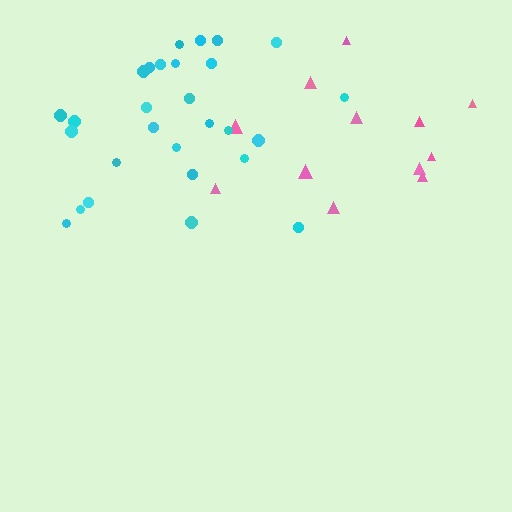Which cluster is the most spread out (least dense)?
Pink.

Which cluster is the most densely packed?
Cyan.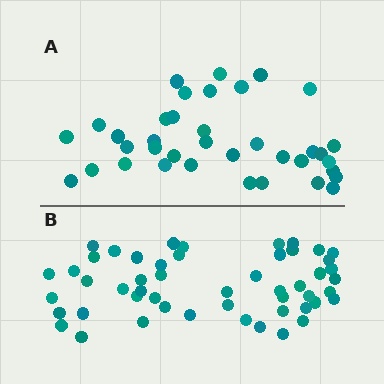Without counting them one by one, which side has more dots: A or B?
Region B (the bottom region) has more dots.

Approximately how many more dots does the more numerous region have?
Region B has approximately 15 more dots than region A.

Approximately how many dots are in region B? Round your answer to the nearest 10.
About 50 dots. (The exact count is 51, which rounds to 50.)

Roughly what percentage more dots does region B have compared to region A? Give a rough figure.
About 40% more.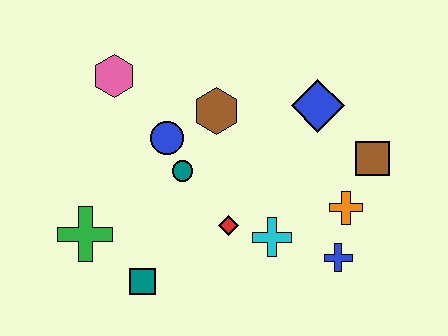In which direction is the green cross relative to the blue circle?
The green cross is below the blue circle.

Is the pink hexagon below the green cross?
No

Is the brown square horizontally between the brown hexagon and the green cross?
No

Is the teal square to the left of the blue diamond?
Yes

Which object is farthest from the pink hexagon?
The blue cross is farthest from the pink hexagon.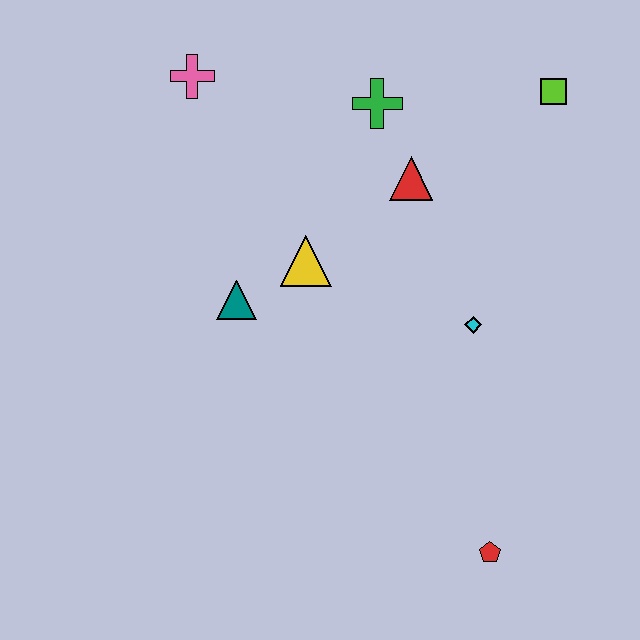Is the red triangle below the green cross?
Yes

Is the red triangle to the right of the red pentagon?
No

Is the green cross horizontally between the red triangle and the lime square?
No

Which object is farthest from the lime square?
The red pentagon is farthest from the lime square.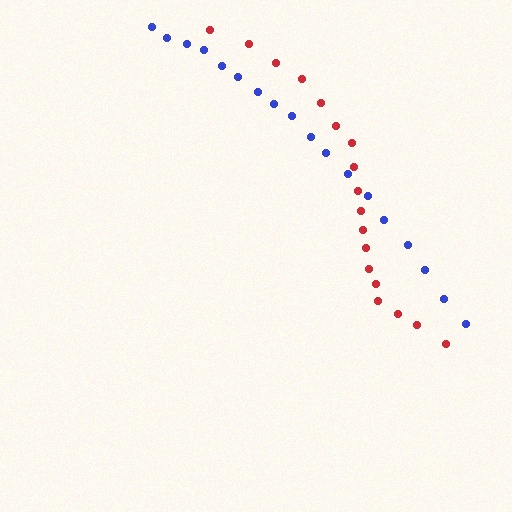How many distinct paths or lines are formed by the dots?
There are 2 distinct paths.